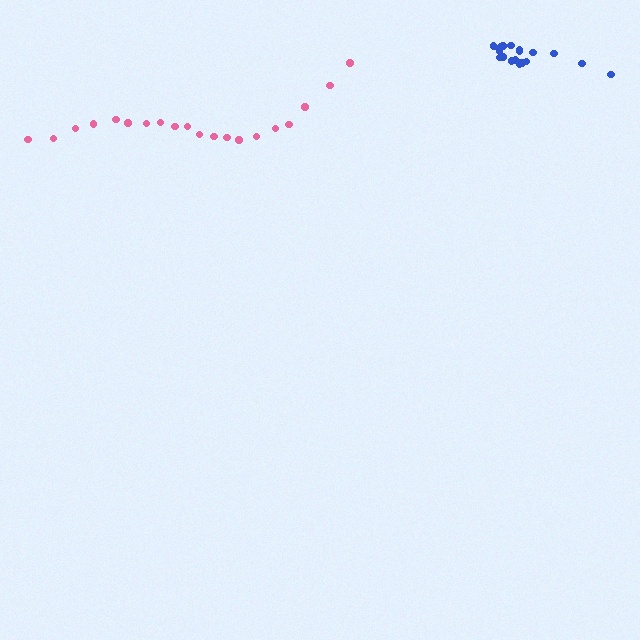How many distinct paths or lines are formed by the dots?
There are 2 distinct paths.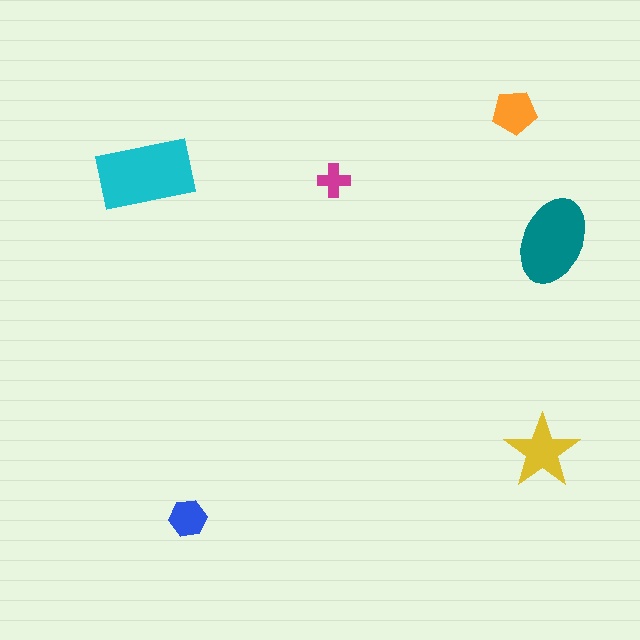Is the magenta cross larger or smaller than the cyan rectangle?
Smaller.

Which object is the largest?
The cyan rectangle.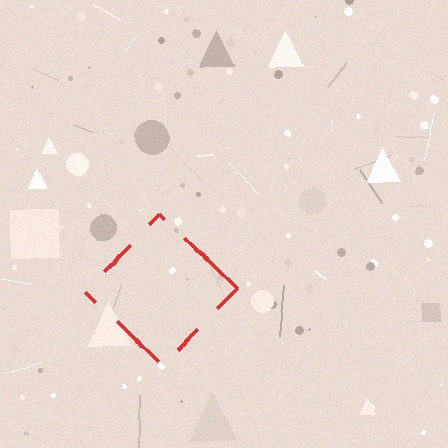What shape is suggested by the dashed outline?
The dashed outline suggests a diamond.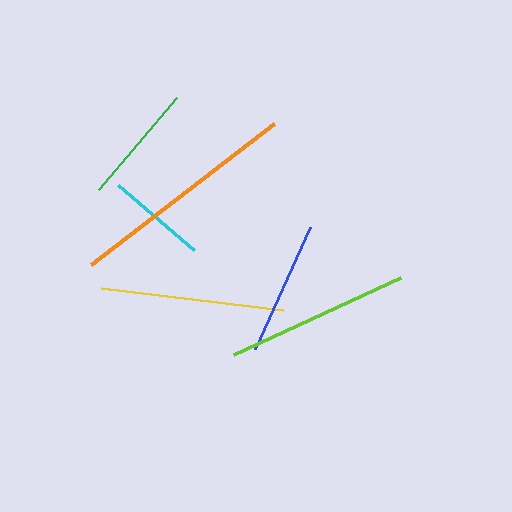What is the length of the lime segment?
The lime segment is approximately 184 pixels long.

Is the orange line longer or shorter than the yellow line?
The orange line is longer than the yellow line.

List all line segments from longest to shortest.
From longest to shortest: orange, lime, yellow, blue, green, cyan.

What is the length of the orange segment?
The orange segment is approximately 232 pixels long.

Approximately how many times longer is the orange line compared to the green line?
The orange line is approximately 1.9 times the length of the green line.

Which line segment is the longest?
The orange line is the longest at approximately 232 pixels.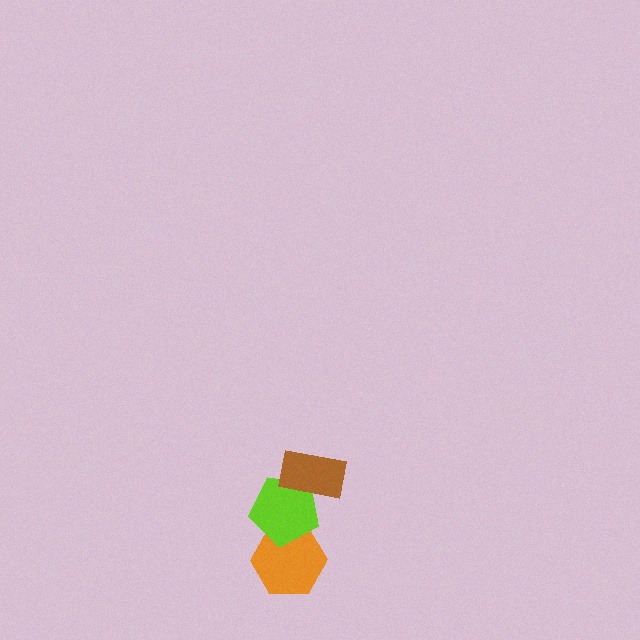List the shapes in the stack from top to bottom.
From top to bottom: the brown rectangle, the lime pentagon, the orange hexagon.